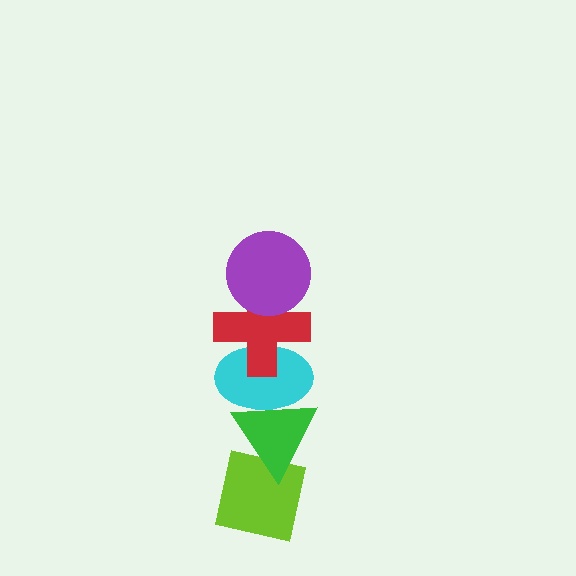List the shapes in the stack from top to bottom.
From top to bottom: the purple circle, the red cross, the cyan ellipse, the green triangle, the lime square.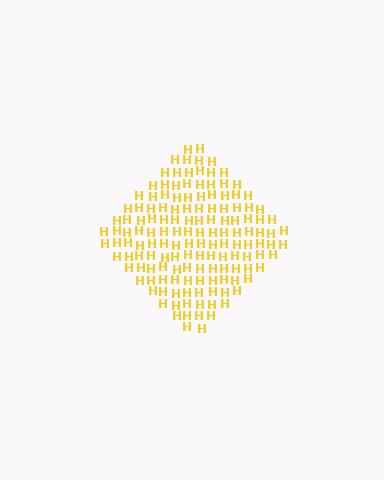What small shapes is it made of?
It is made of small letter H's.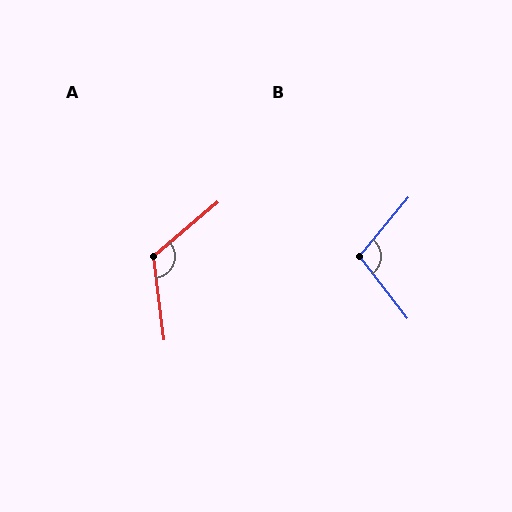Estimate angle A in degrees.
Approximately 123 degrees.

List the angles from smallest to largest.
B (103°), A (123°).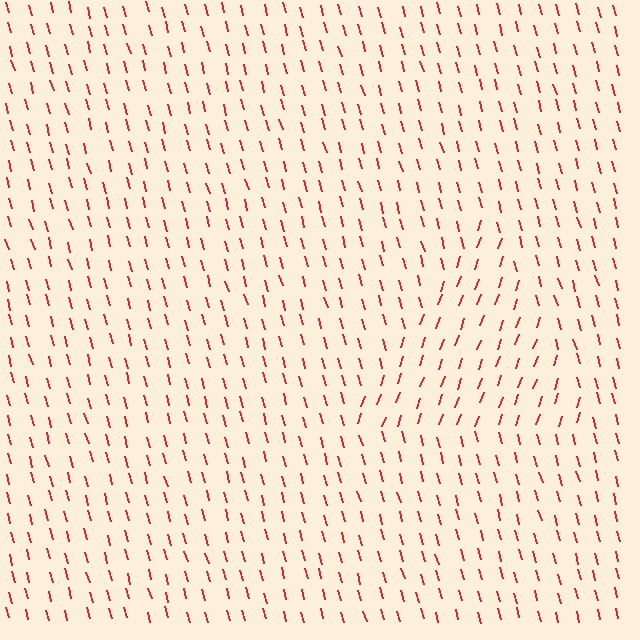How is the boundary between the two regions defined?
The boundary is defined purely by a change in line orientation (approximately 34 degrees difference). All lines are the same color and thickness.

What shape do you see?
I see a triangle.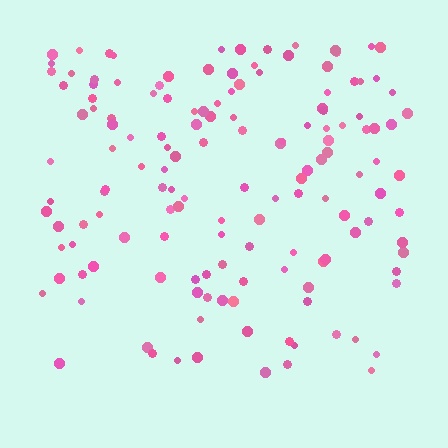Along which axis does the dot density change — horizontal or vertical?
Vertical.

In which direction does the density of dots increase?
From bottom to top, with the top side densest.